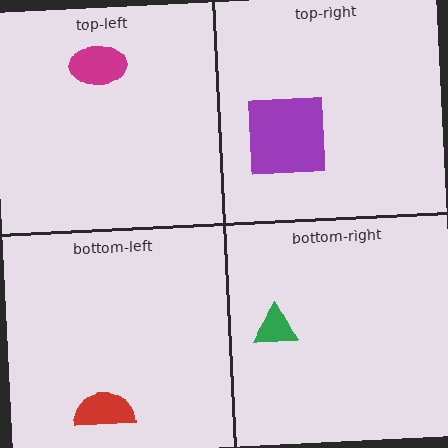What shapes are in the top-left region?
The magenta ellipse.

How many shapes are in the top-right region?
1.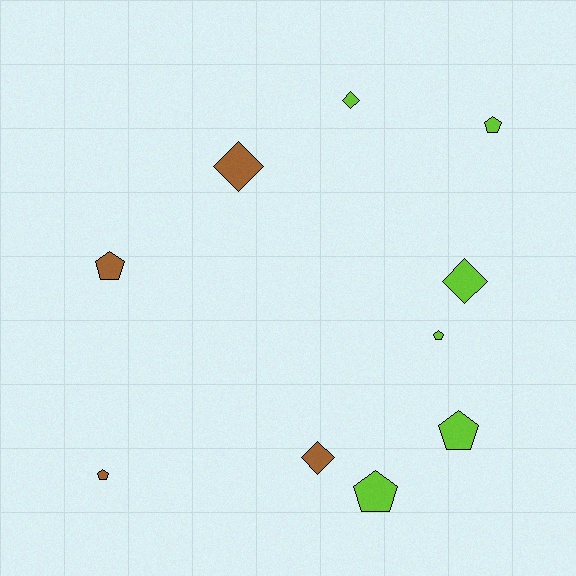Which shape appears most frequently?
Pentagon, with 6 objects.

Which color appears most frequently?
Lime, with 6 objects.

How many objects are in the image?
There are 10 objects.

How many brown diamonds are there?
There are 2 brown diamonds.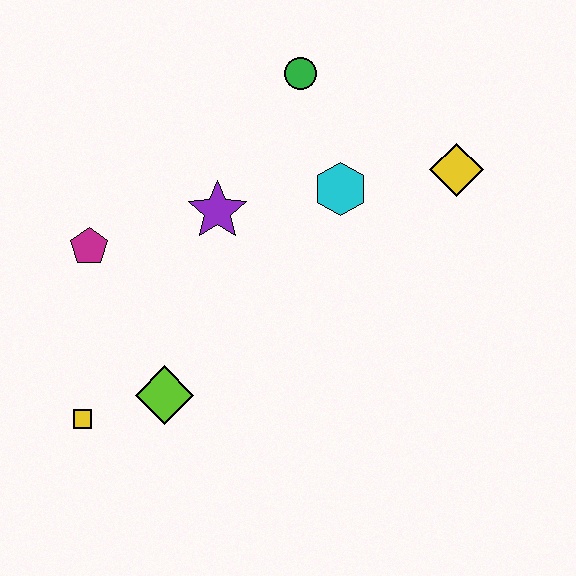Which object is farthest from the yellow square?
The yellow diamond is farthest from the yellow square.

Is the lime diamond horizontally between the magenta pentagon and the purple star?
Yes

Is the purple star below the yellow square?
No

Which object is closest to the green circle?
The cyan hexagon is closest to the green circle.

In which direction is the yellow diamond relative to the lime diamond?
The yellow diamond is to the right of the lime diamond.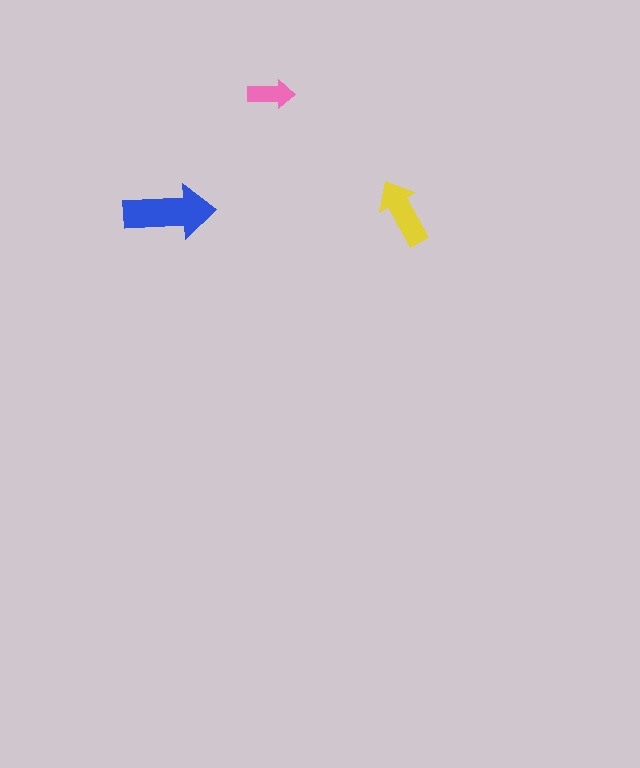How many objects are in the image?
There are 3 objects in the image.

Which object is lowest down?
The blue arrow is bottommost.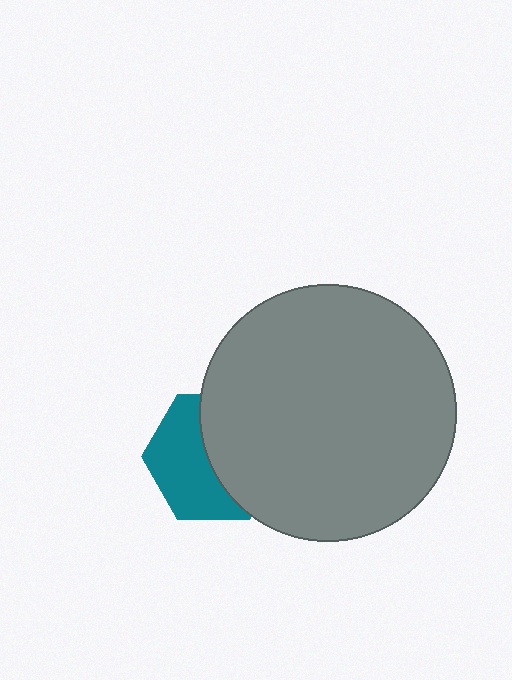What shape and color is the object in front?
The object in front is a gray circle.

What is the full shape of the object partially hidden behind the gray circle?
The partially hidden object is a teal hexagon.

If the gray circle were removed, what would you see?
You would see the complete teal hexagon.